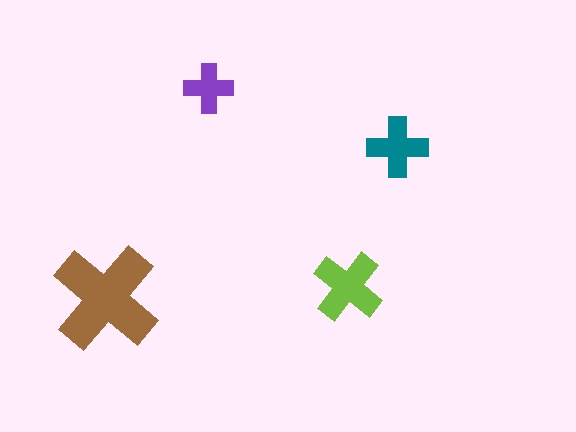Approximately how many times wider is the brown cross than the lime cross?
About 1.5 times wider.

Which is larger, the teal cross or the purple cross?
The teal one.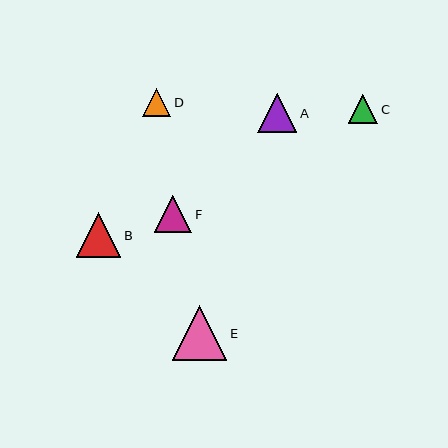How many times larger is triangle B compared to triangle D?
Triangle B is approximately 1.6 times the size of triangle D.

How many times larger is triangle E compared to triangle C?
Triangle E is approximately 1.9 times the size of triangle C.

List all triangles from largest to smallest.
From largest to smallest: E, B, A, F, C, D.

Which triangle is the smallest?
Triangle D is the smallest with a size of approximately 28 pixels.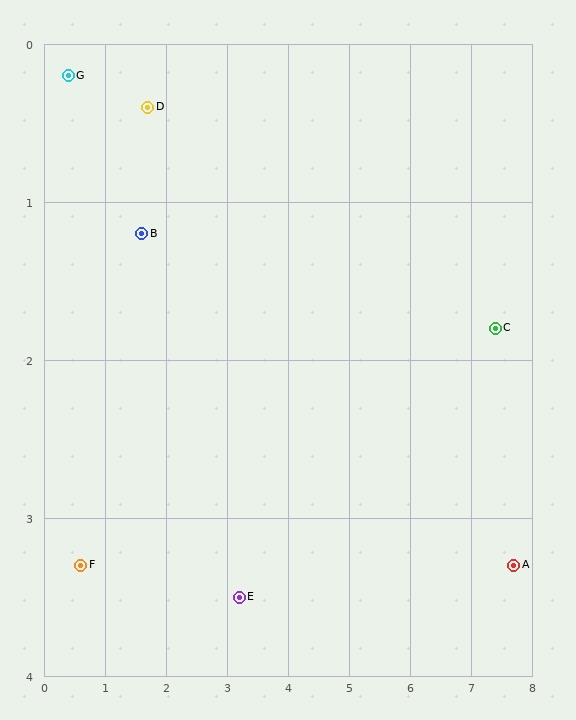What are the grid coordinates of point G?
Point G is at approximately (0.4, 0.2).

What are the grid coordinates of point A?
Point A is at approximately (7.7, 3.3).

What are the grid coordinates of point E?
Point E is at approximately (3.2, 3.5).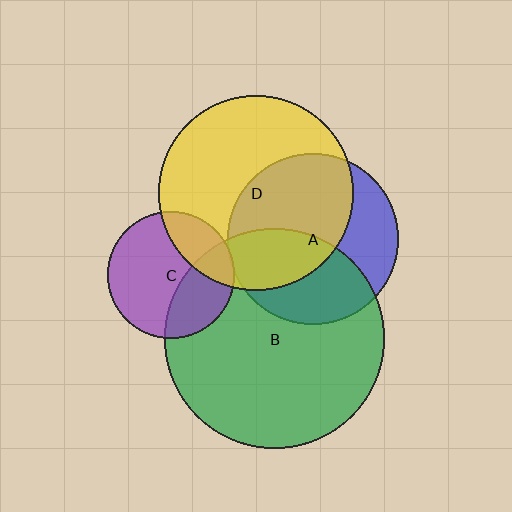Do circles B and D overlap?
Yes.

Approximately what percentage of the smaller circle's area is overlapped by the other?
Approximately 20%.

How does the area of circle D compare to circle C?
Approximately 2.3 times.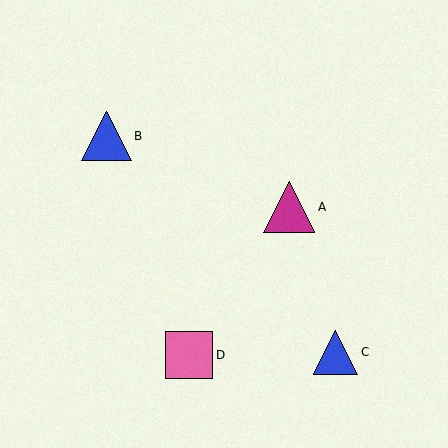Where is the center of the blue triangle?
The center of the blue triangle is at (106, 136).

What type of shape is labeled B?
Shape B is a blue triangle.